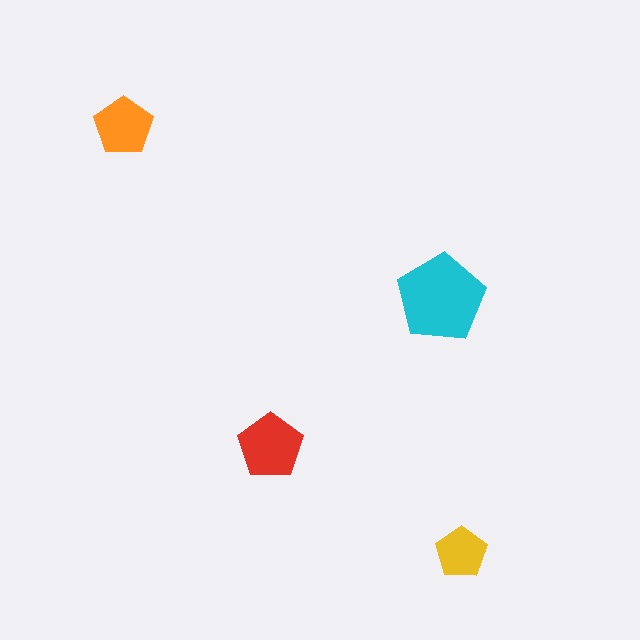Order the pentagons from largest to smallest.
the cyan one, the red one, the orange one, the yellow one.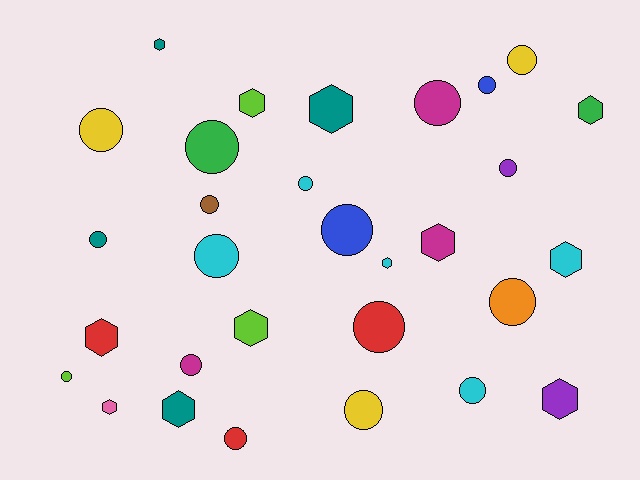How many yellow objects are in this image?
There are 3 yellow objects.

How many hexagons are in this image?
There are 12 hexagons.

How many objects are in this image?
There are 30 objects.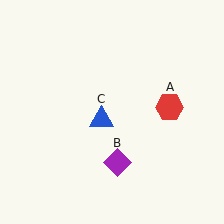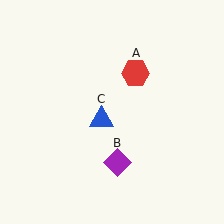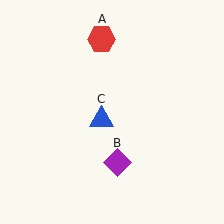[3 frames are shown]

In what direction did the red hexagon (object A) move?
The red hexagon (object A) moved up and to the left.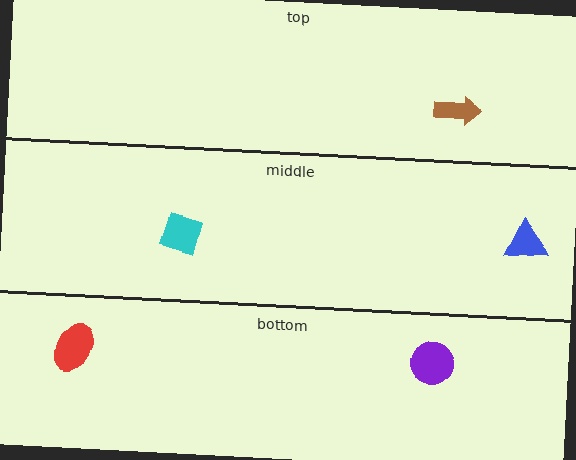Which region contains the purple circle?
The bottom region.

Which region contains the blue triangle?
The middle region.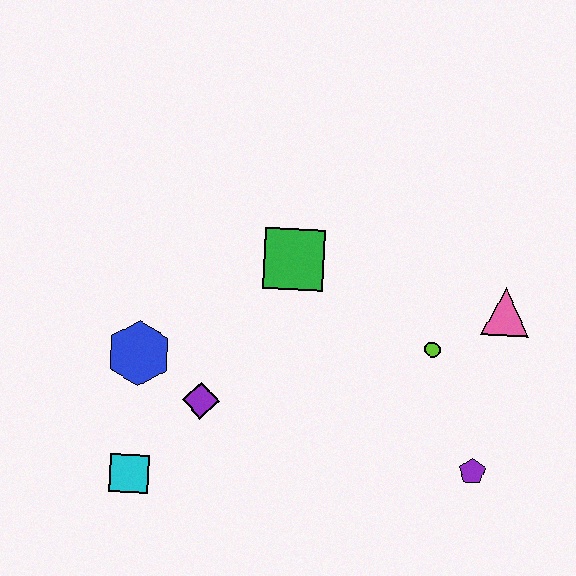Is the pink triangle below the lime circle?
No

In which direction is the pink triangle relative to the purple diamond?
The pink triangle is to the right of the purple diamond.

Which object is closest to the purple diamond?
The blue hexagon is closest to the purple diamond.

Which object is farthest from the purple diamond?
The pink triangle is farthest from the purple diamond.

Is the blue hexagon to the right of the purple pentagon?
No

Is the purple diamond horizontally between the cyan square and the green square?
Yes